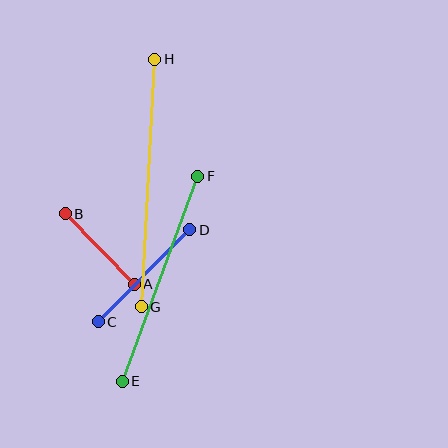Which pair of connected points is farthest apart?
Points G and H are farthest apart.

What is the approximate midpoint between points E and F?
The midpoint is at approximately (160, 279) pixels.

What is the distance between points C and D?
The distance is approximately 130 pixels.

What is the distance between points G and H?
The distance is approximately 248 pixels.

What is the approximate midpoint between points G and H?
The midpoint is at approximately (148, 183) pixels.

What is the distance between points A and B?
The distance is approximately 98 pixels.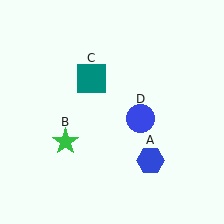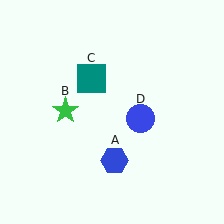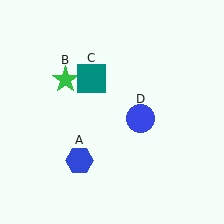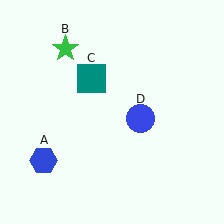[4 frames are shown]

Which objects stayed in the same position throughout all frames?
Teal square (object C) and blue circle (object D) remained stationary.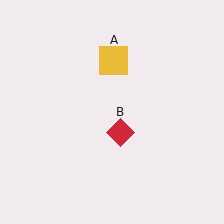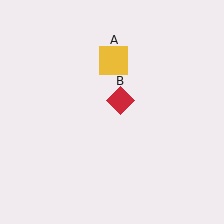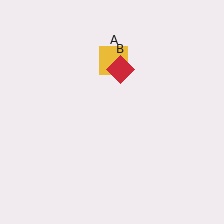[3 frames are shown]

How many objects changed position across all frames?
1 object changed position: red diamond (object B).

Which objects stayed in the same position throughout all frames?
Yellow square (object A) remained stationary.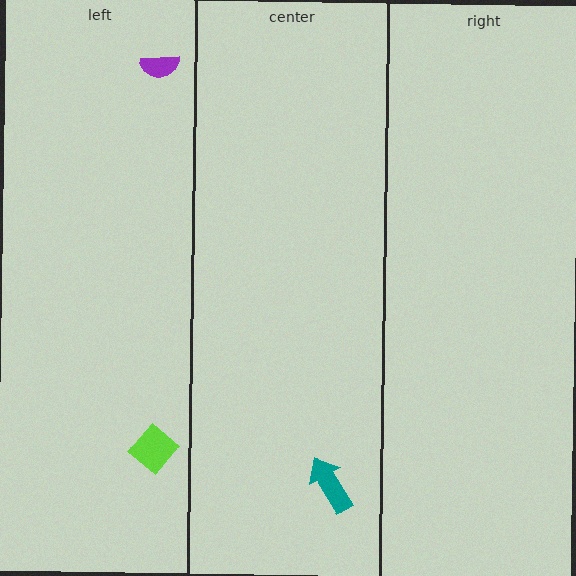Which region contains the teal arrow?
The center region.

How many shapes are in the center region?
1.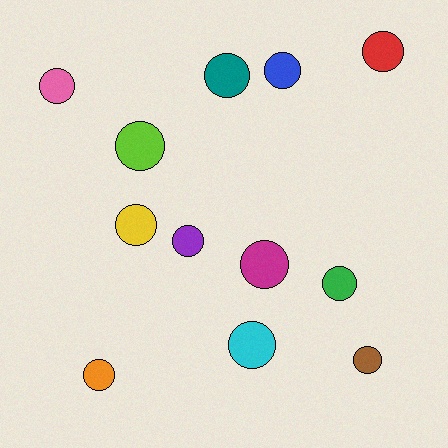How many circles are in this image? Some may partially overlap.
There are 12 circles.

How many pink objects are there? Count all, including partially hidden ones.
There is 1 pink object.